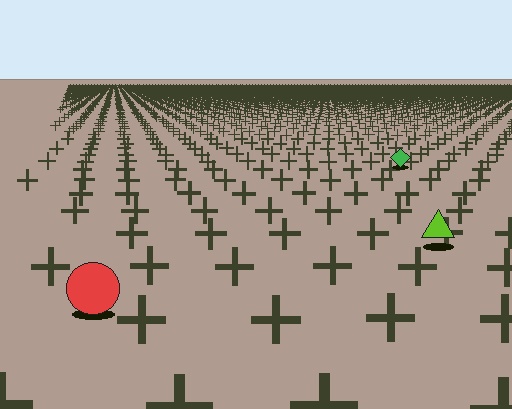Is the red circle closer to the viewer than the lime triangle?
Yes. The red circle is closer — you can tell from the texture gradient: the ground texture is coarser near it.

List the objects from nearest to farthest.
From nearest to farthest: the red circle, the lime triangle, the green diamond.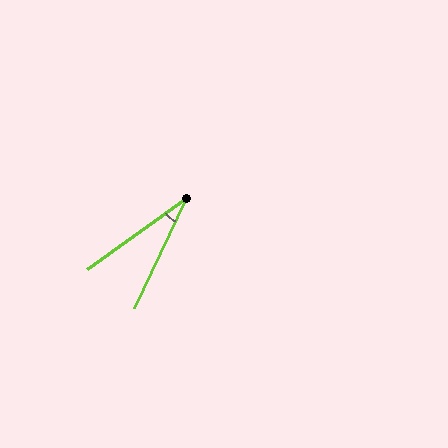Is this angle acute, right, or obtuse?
It is acute.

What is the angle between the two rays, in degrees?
Approximately 29 degrees.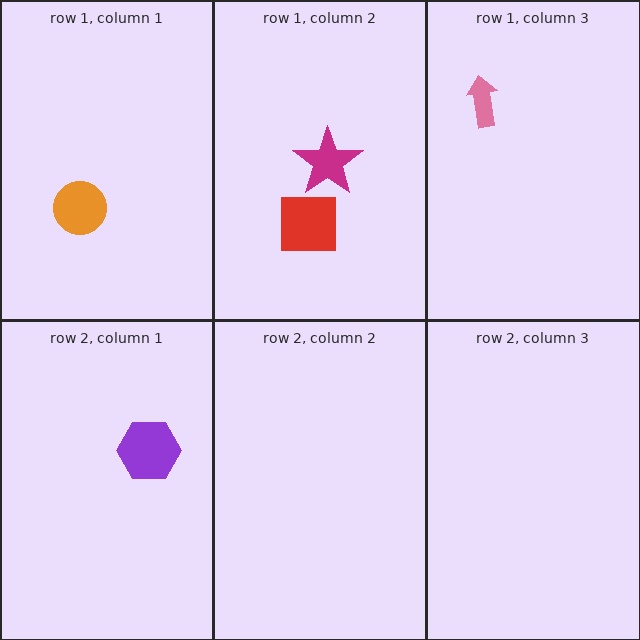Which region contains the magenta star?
The row 1, column 2 region.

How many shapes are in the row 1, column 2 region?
2.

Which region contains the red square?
The row 1, column 2 region.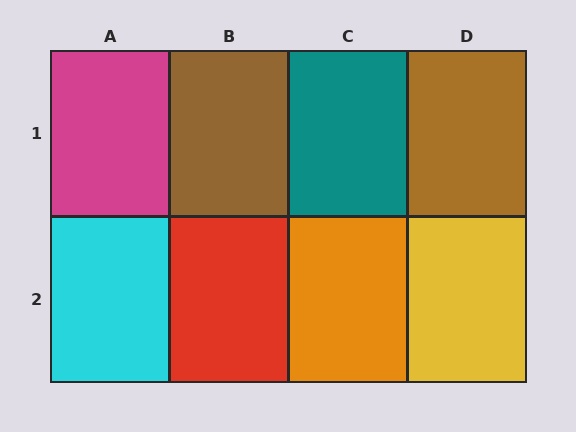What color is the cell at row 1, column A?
Magenta.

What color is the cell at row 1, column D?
Brown.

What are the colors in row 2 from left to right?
Cyan, red, orange, yellow.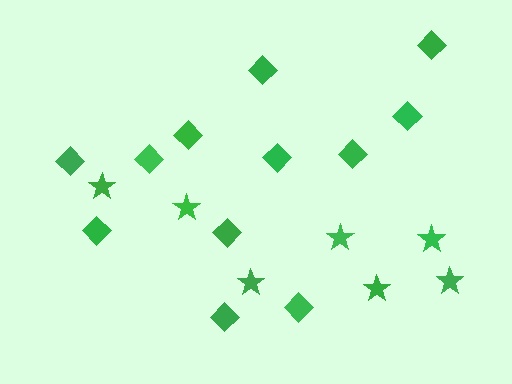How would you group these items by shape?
There are 2 groups: one group of diamonds (12) and one group of stars (7).